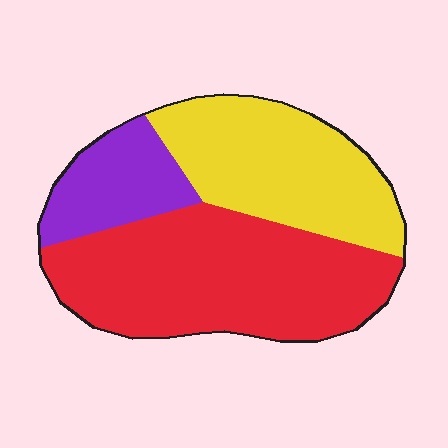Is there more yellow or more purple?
Yellow.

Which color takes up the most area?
Red, at roughly 50%.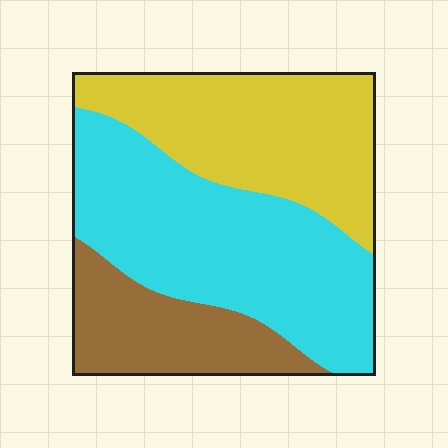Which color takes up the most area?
Cyan, at roughly 45%.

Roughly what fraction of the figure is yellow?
Yellow covers about 35% of the figure.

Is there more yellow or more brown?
Yellow.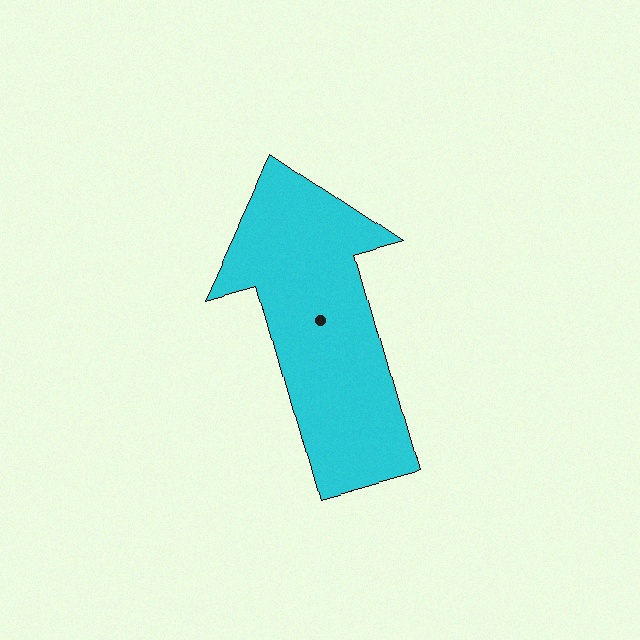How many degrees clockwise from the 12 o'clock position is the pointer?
Approximately 344 degrees.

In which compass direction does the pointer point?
North.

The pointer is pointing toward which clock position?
Roughly 11 o'clock.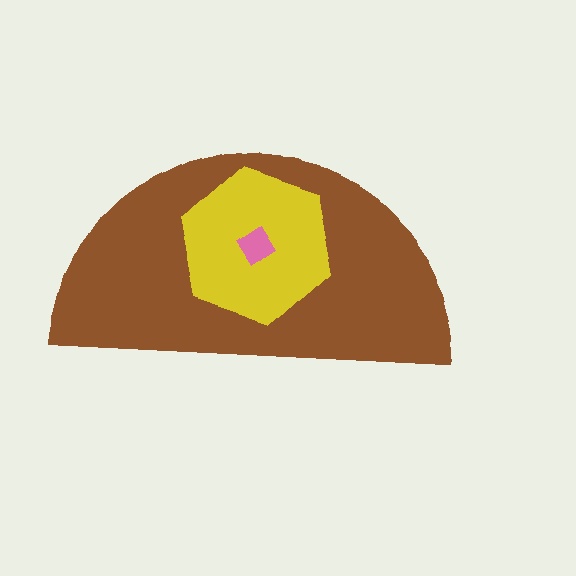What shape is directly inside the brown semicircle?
The yellow hexagon.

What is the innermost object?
The pink diamond.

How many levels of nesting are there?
3.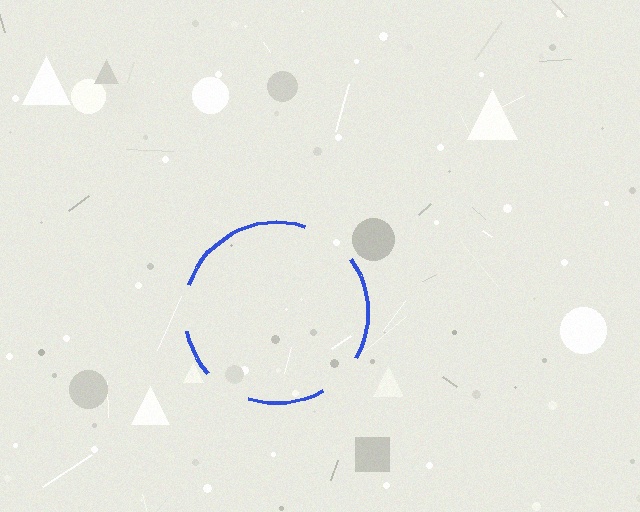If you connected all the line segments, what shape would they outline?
They would outline a circle.